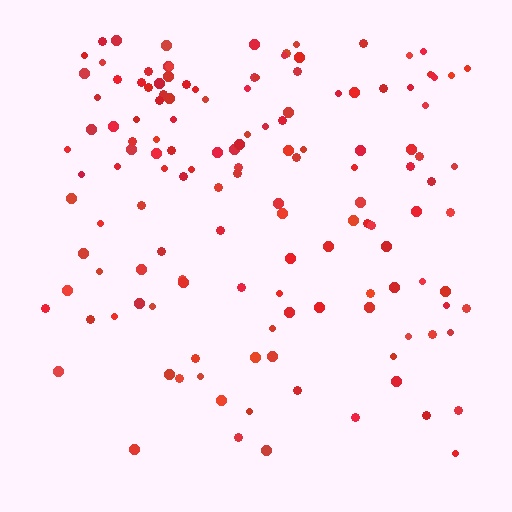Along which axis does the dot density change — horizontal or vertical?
Vertical.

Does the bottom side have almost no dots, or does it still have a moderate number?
Still a moderate number, just noticeably fewer than the top.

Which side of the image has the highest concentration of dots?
The top.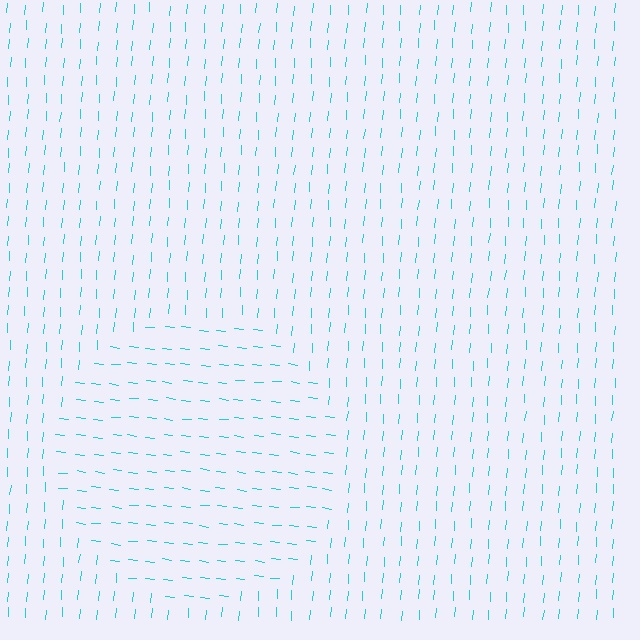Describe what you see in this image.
The image is filled with small cyan line segments. A circle region in the image has lines oriented differently from the surrounding lines, creating a visible texture boundary.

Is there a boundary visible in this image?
Yes, there is a texture boundary formed by a change in line orientation.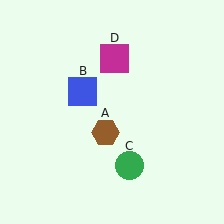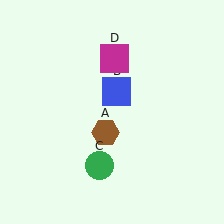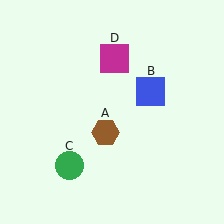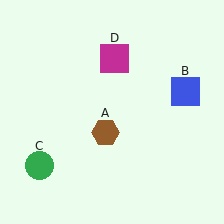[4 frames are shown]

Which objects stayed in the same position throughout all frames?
Brown hexagon (object A) and magenta square (object D) remained stationary.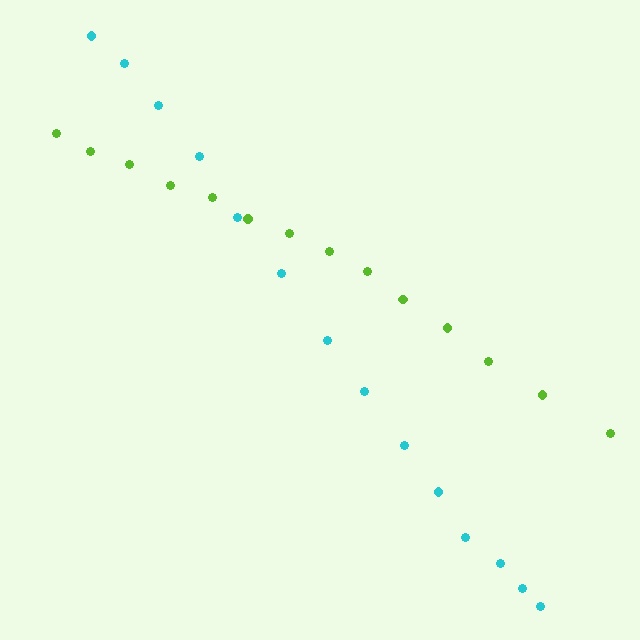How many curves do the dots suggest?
There are 2 distinct paths.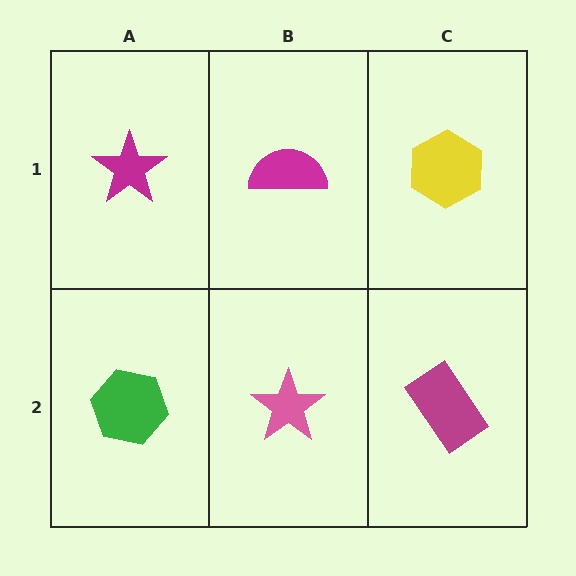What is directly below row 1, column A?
A green hexagon.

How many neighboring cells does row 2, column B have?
3.